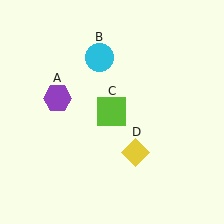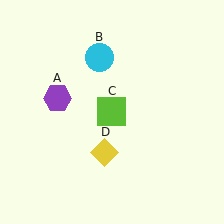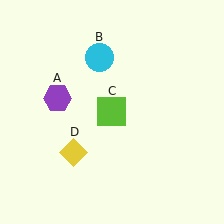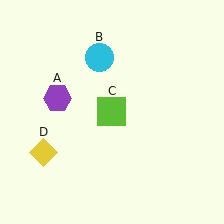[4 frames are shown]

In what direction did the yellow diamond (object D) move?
The yellow diamond (object D) moved left.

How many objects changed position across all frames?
1 object changed position: yellow diamond (object D).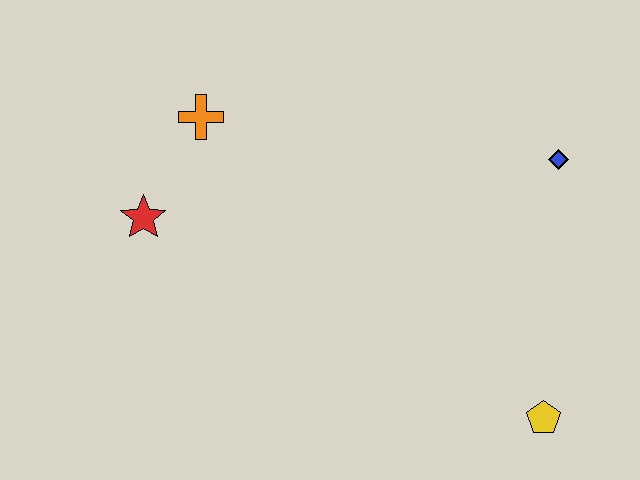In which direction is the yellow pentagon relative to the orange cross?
The yellow pentagon is to the right of the orange cross.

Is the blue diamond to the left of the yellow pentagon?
No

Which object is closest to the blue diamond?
The yellow pentagon is closest to the blue diamond.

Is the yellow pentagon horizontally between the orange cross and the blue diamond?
Yes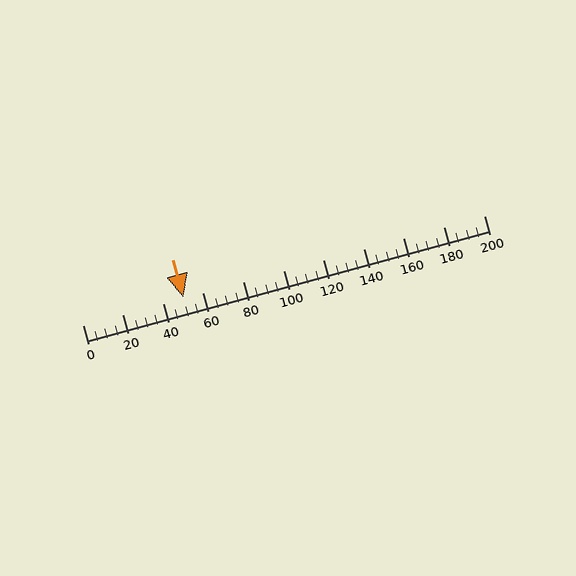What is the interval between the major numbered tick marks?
The major tick marks are spaced 20 units apart.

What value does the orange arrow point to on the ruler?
The orange arrow points to approximately 50.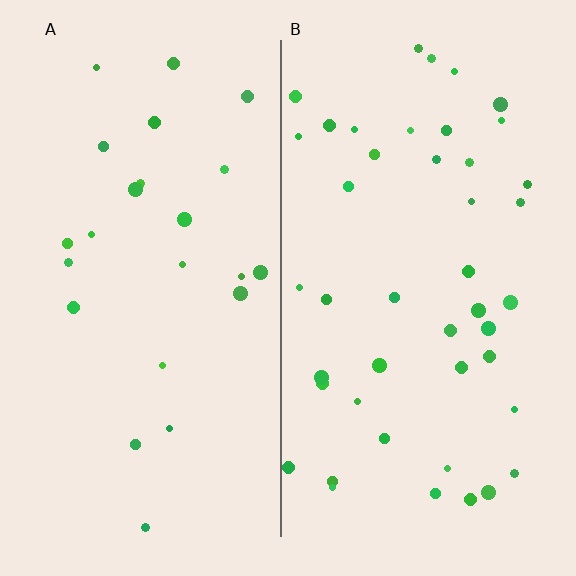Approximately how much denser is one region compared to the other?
Approximately 1.9× — region B over region A.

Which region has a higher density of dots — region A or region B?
B (the right).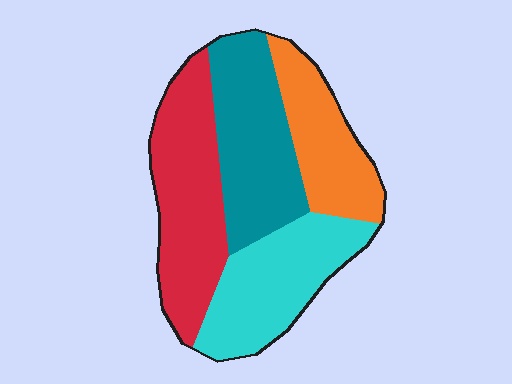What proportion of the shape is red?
Red covers about 30% of the shape.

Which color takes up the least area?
Orange, at roughly 20%.